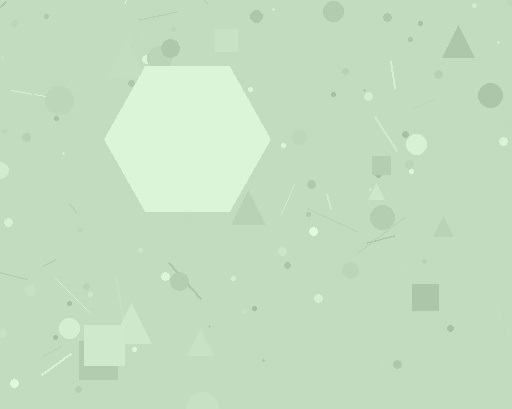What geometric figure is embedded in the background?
A hexagon is embedded in the background.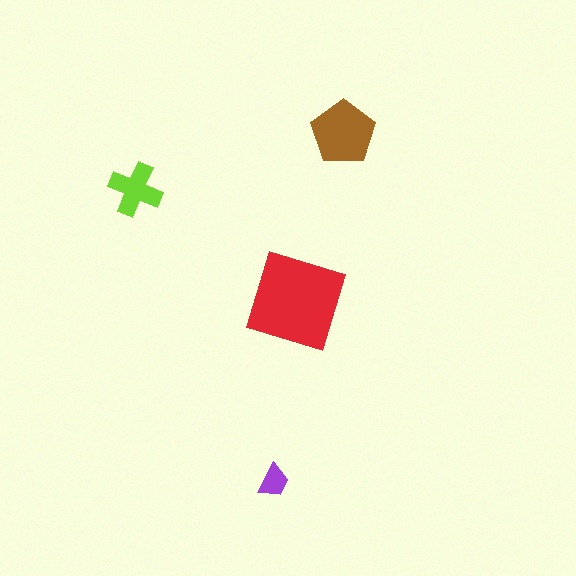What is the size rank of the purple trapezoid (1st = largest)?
4th.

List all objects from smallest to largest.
The purple trapezoid, the lime cross, the brown pentagon, the red diamond.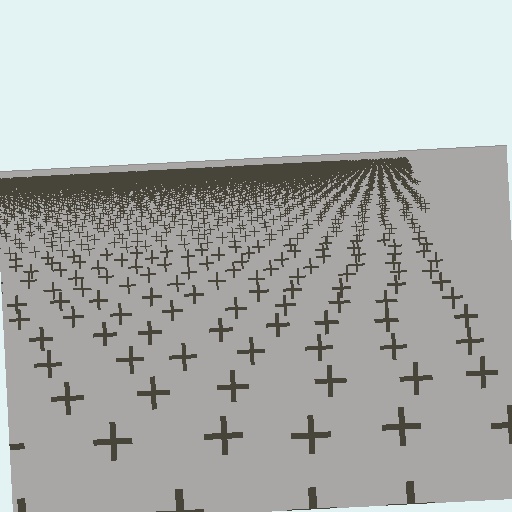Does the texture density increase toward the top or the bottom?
Density increases toward the top.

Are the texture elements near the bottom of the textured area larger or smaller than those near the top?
Larger. Near the bottom, elements are closer to the viewer and appear at a bigger on-screen size.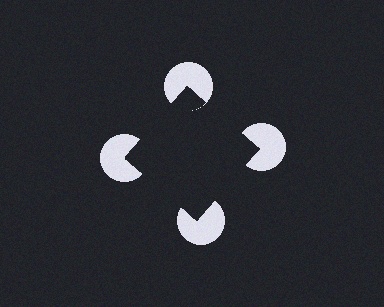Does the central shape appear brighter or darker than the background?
It typically appears slightly darker than the background, even though no actual brightness change is drawn.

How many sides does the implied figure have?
4 sides.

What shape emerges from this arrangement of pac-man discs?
An illusory square — its edges are inferred from the aligned wedge cuts in the pac-man discs, not physically drawn.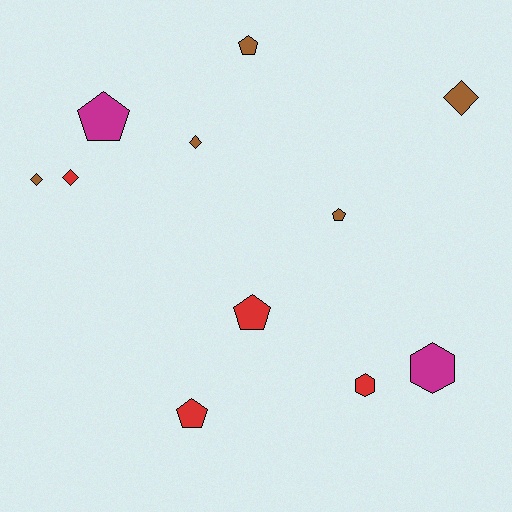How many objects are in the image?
There are 11 objects.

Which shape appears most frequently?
Pentagon, with 5 objects.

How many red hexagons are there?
There is 1 red hexagon.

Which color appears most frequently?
Brown, with 5 objects.